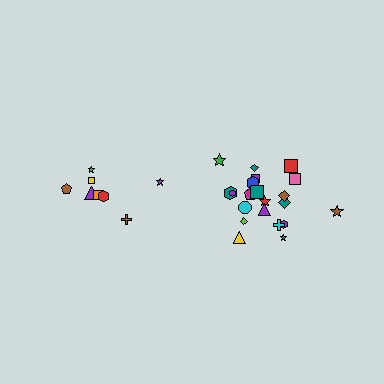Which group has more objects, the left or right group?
The right group.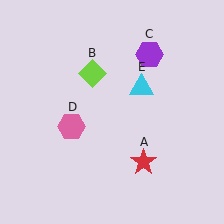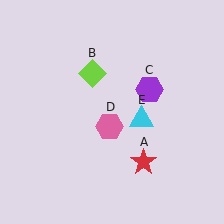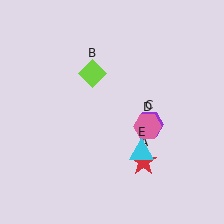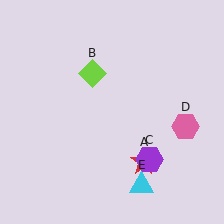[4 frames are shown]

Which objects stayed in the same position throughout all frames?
Red star (object A) and lime diamond (object B) remained stationary.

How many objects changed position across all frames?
3 objects changed position: purple hexagon (object C), pink hexagon (object D), cyan triangle (object E).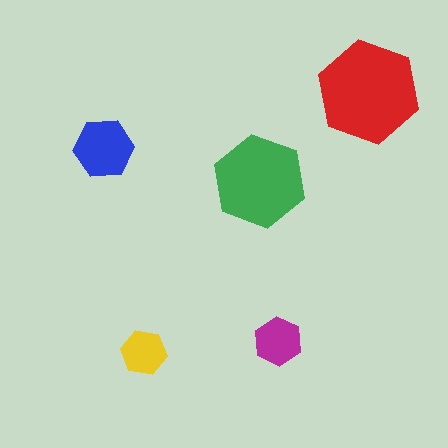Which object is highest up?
The red hexagon is topmost.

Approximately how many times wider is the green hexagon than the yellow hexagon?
About 2 times wider.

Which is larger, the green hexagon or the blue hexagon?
The green one.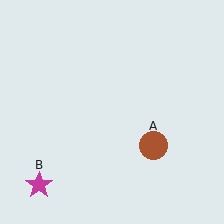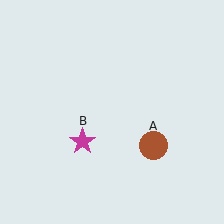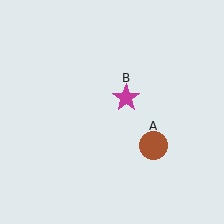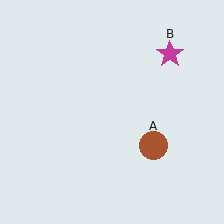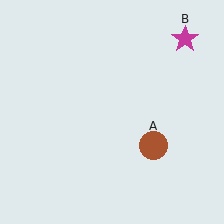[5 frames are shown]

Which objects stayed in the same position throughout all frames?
Brown circle (object A) remained stationary.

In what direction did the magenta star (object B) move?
The magenta star (object B) moved up and to the right.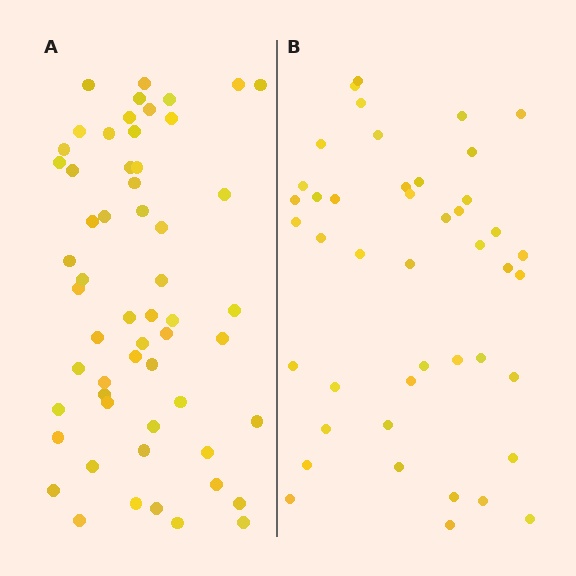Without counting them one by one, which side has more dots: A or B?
Region A (the left region) has more dots.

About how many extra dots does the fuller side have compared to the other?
Region A has approximately 15 more dots than region B.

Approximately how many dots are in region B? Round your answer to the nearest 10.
About 40 dots. (The exact count is 44, which rounds to 40.)